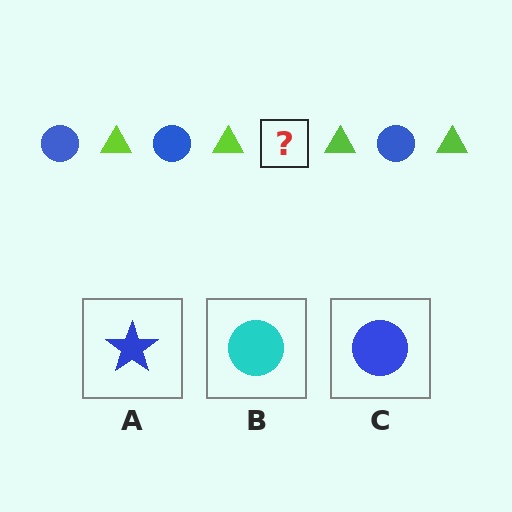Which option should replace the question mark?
Option C.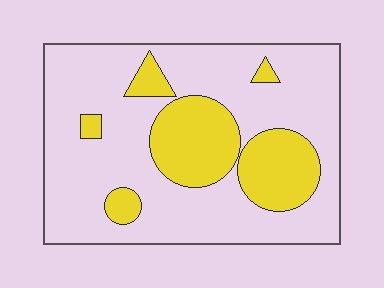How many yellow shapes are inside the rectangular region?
6.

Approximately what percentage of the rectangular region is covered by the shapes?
Approximately 25%.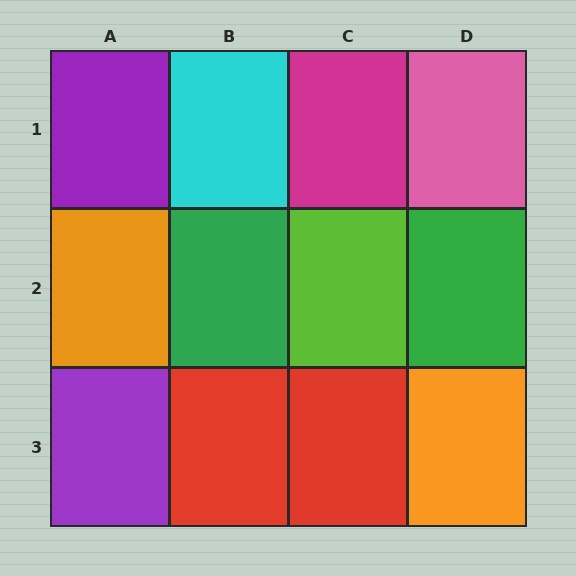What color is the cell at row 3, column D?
Orange.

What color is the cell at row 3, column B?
Red.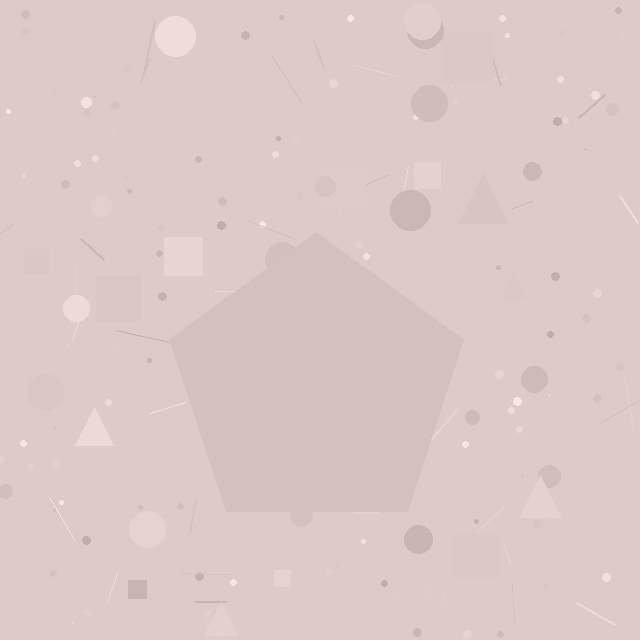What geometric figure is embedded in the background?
A pentagon is embedded in the background.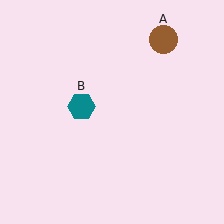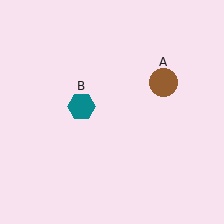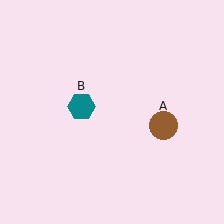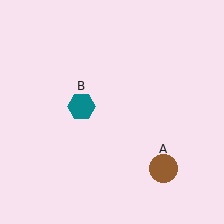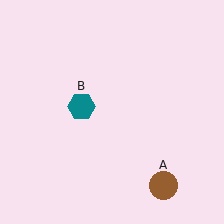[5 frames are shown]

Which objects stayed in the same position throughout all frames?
Teal hexagon (object B) remained stationary.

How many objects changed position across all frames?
1 object changed position: brown circle (object A).